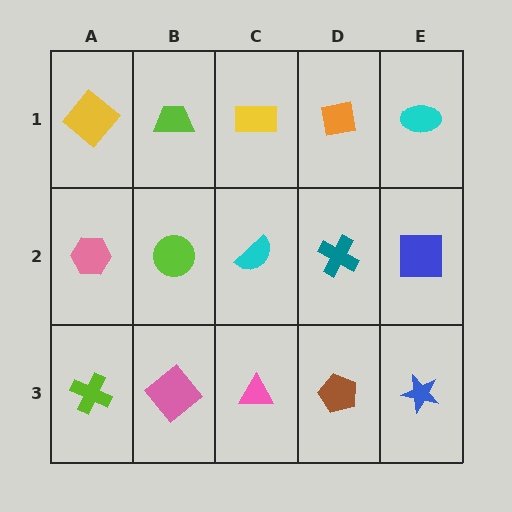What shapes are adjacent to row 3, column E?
A blue square (row 2, column E), a brown pentagon (row 3, column D).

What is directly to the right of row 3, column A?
A pink diamond.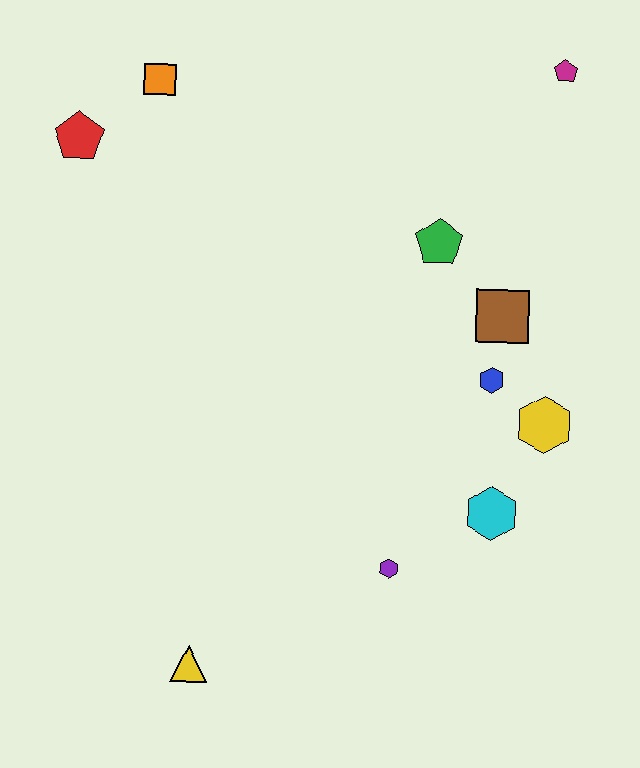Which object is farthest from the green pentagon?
The yellow triangle is farthest from the green pentagon.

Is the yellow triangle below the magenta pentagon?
Yes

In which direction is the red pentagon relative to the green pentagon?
The red pentagon is to the left of the green pentagon.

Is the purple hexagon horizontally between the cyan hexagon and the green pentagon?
No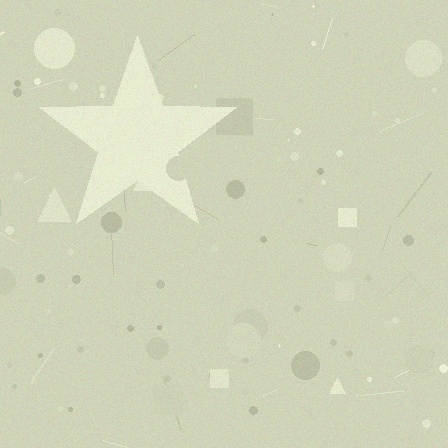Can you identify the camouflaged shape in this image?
The camouflaged shape is a star.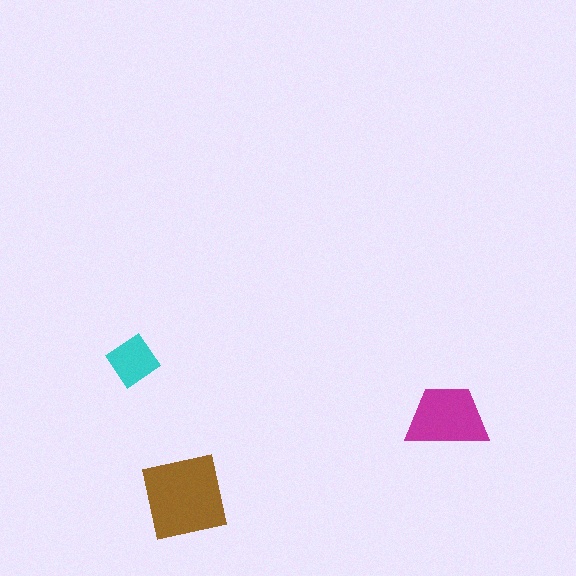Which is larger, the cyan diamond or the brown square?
The brown square.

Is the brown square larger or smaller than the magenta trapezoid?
Larger.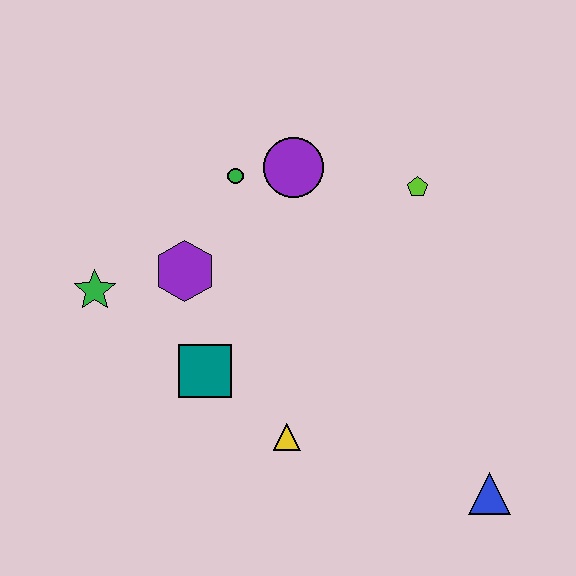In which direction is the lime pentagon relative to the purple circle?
The lime pentagon is to the right of the purple circle.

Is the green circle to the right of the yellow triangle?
No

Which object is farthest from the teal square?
The blue triangle is farthest from the teal square.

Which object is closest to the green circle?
The purple circle is closest to the green circle.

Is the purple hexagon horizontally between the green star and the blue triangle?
Yes